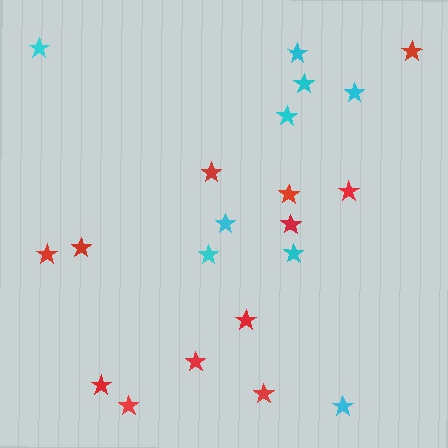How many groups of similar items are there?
There are 2 groups: one group of cyan stars (9) and one group of red stars (12).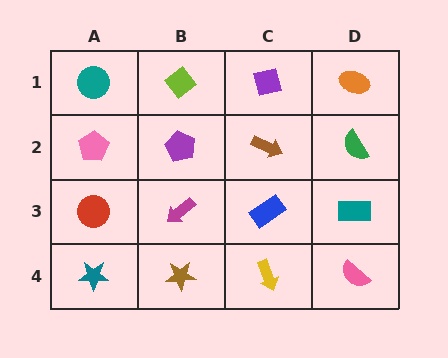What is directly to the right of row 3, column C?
A teal rectangle.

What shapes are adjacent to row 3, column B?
A purple pentagon (row 2, column B), a brown star (row 4, column B), a red circle (row 3, column A), a blue rectangle (row 3, column C).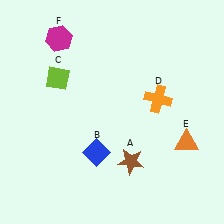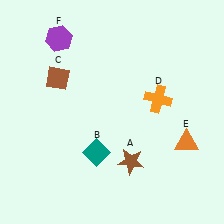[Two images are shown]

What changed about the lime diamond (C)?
In Image 1, C is lime. In Image 2, it changed to brown.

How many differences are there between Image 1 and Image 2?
There are 3 differences between the two images.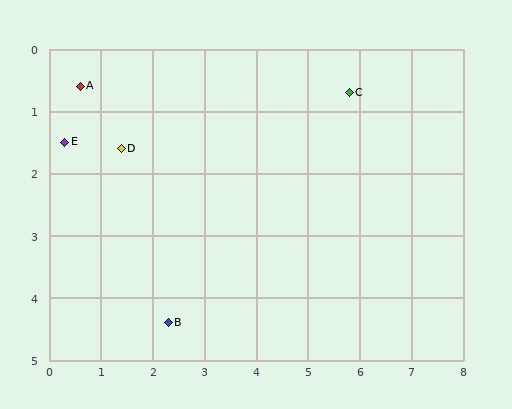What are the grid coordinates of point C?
Point C is at approximately (5.8, 0.7).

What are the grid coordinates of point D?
Point D is at approximately (1.4, 1.6).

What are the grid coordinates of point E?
Point E is at approximately (0.3, 1.5).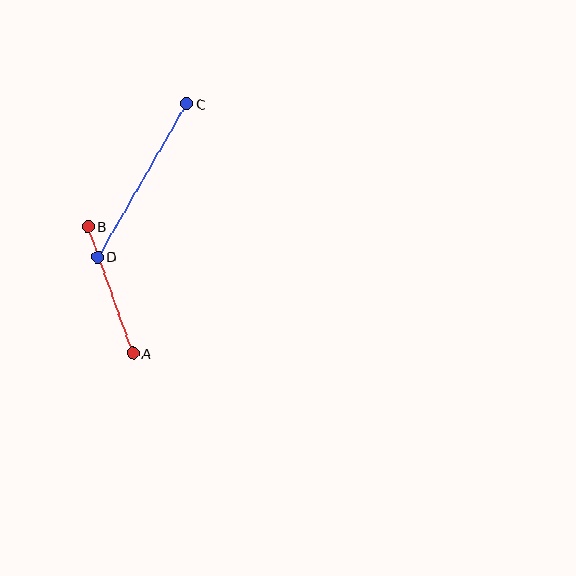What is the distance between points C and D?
The distance is approximately 177 pixels.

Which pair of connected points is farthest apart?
Points C and D are farthest apart.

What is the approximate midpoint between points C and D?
The midpoint is at approximately (142, 180) pixels.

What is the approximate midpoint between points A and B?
The midpoint is at approximately (111, 290) pixels.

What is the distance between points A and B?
The distance is approximately 134 pixels.